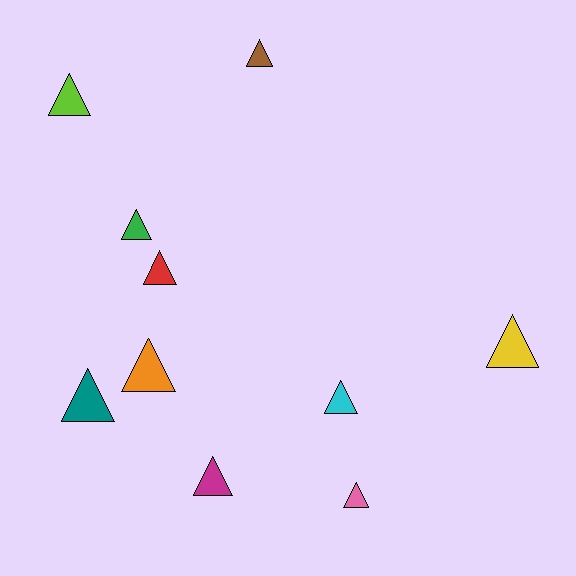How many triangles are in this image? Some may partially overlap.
There are 10 triangles.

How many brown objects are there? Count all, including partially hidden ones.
There is 1 brown object.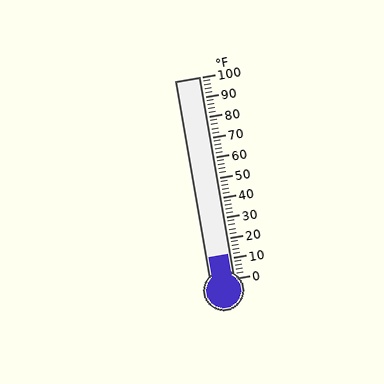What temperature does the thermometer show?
The thermometer shows approximately 12°F.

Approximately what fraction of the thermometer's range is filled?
The thermometer is filled to approximately 10% of its range.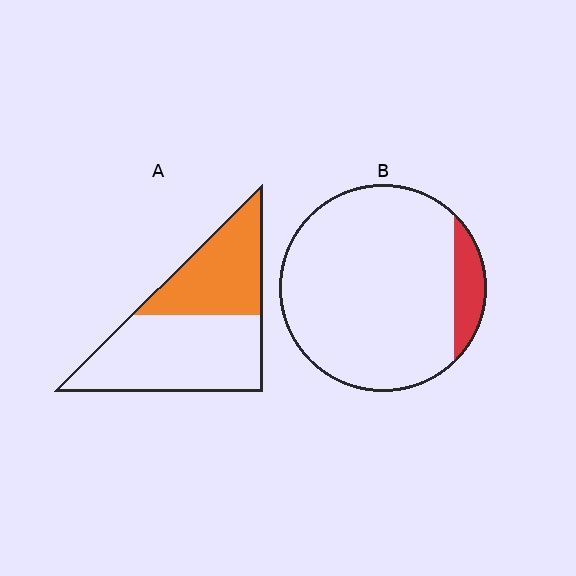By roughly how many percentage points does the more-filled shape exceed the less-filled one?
By roughly 30 percentage points (A over B).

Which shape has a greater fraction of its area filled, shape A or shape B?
Shape A.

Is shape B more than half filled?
No.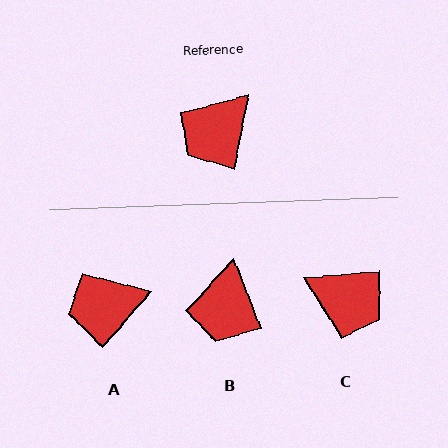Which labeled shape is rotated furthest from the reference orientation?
C, about 106 degrees away.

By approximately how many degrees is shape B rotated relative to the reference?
Approximately 32 degrees counter-clockwise.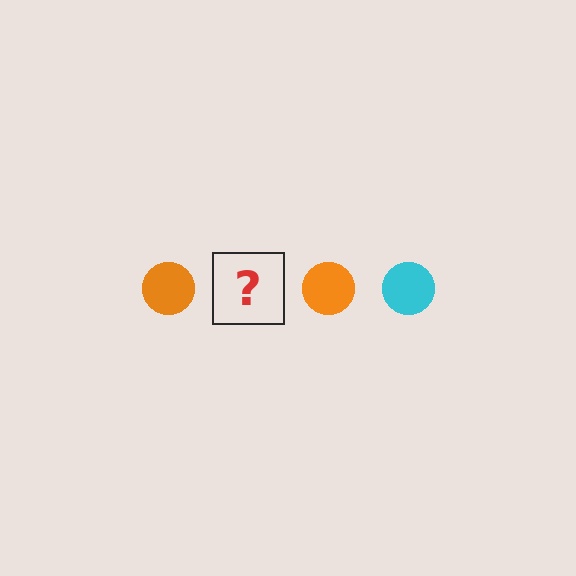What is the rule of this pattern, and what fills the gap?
The rule is that the pattern cycles through orange, cyan circles. The gap should be filled with a cyan circle.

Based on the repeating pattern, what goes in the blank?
The blank should be a cyan circle.